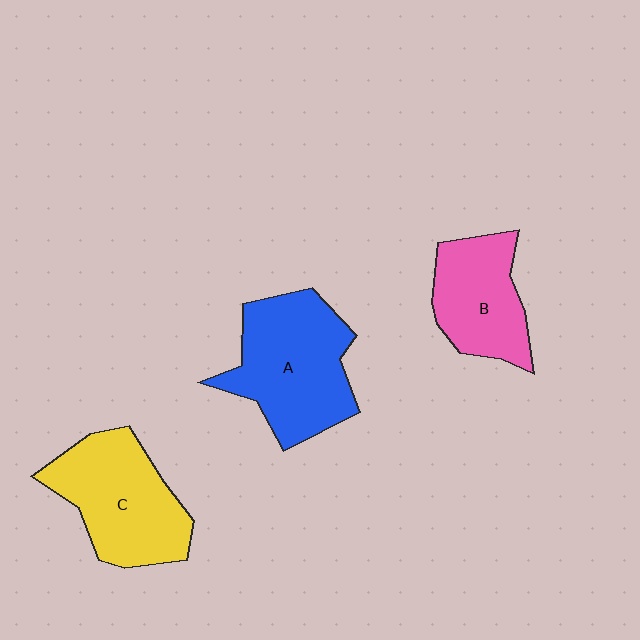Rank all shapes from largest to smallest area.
From largest to smallest: A (blue), C (yellow), B (pink).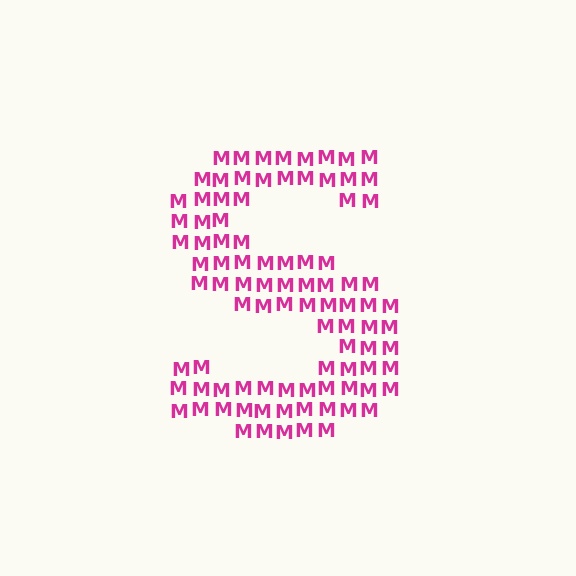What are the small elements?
The small elements are letter M's.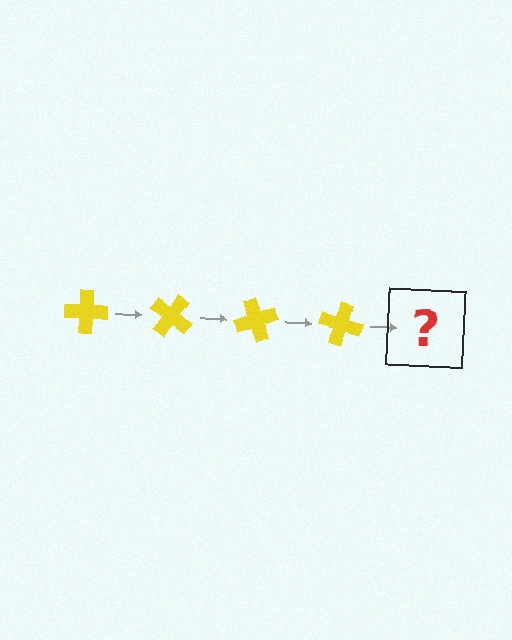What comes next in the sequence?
The next element should be a yellow cross rotated 140 degrees.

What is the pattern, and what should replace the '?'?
The pattern is that the cross rotates 35 degrees each step. The '?' should be a yellow cross rotated 140 degrees.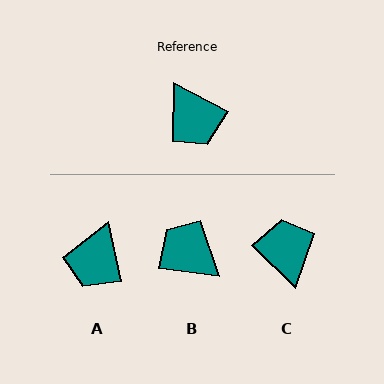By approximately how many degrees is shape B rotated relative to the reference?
Approximately 159 degrees clockwise.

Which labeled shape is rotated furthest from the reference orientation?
C, about 163 degrees away.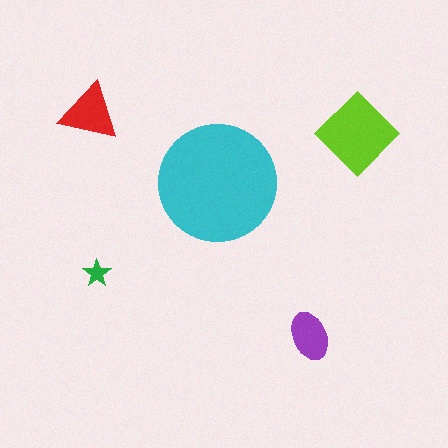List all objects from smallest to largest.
The green star, the purple ellipse, the red triangle, the lime diamond, the cyan circle.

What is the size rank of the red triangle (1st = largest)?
3rd.